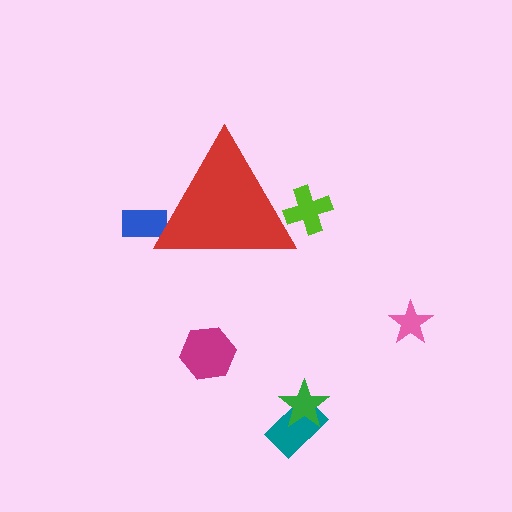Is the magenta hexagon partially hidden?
No, the magenta hexagon is fully visible.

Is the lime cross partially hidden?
Yes, the lime cross is partially hidden behind the red triangle.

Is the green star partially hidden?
No, the green star is fully visible.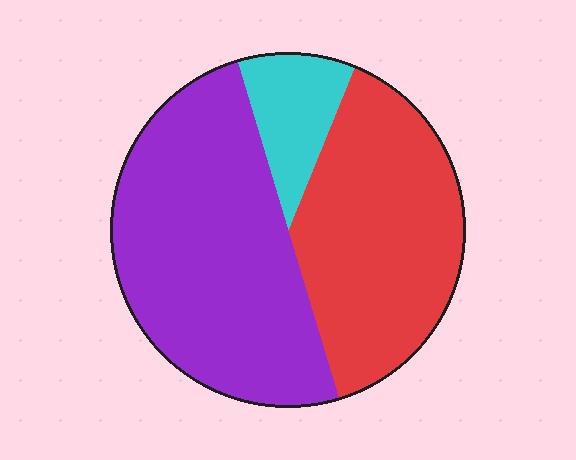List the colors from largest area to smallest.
From largest to smallest: purple, red, cyan.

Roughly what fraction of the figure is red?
Red takes up about two fifths (2/5) of the figure.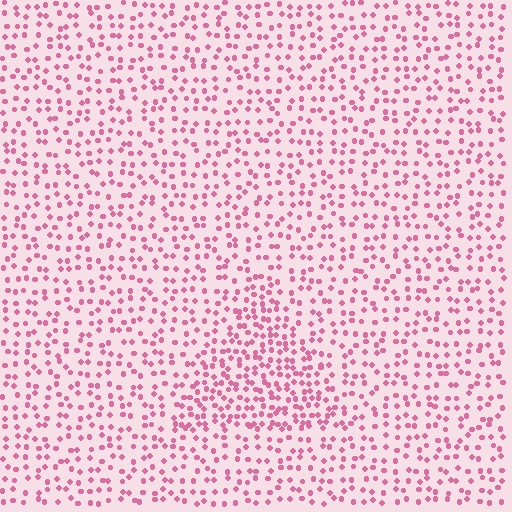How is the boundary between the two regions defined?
The boundary is defined by a change in element density (approximately 1.7x ratio). All elements are the same color, size, and shape.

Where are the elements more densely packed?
The elements are more densely packed inside the triangle boundary.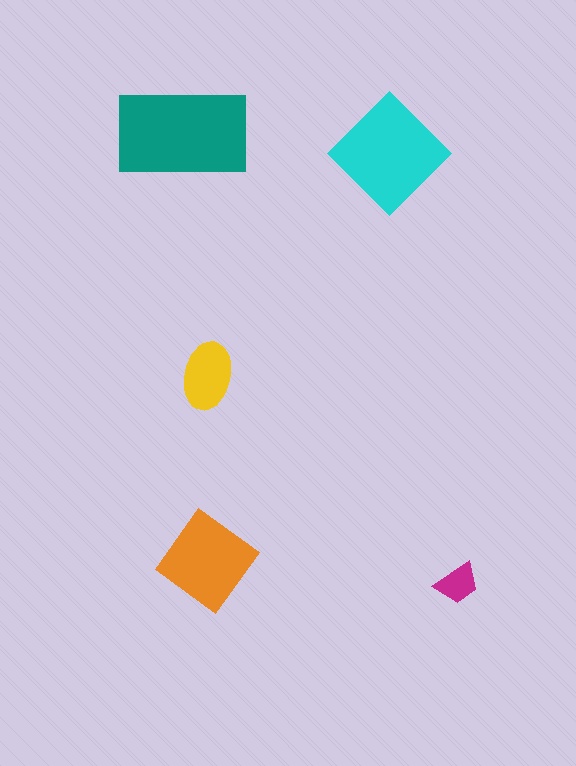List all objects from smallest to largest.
The magenta trapezoid, the yellow ellipse, the orange diamond, the cyan diamond, the teal rectangle.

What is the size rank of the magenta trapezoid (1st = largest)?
5th.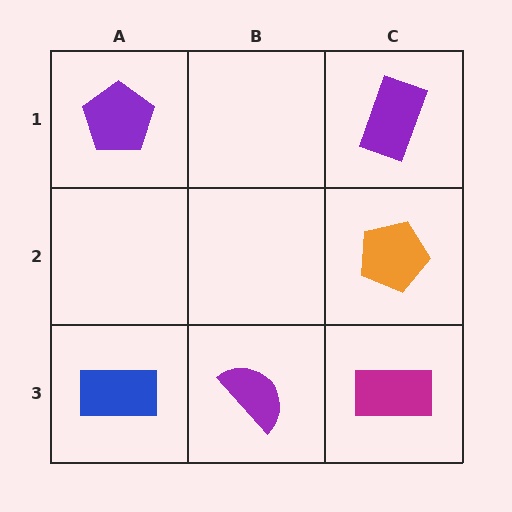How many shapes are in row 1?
2 shapes.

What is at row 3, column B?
A purple semicircle.